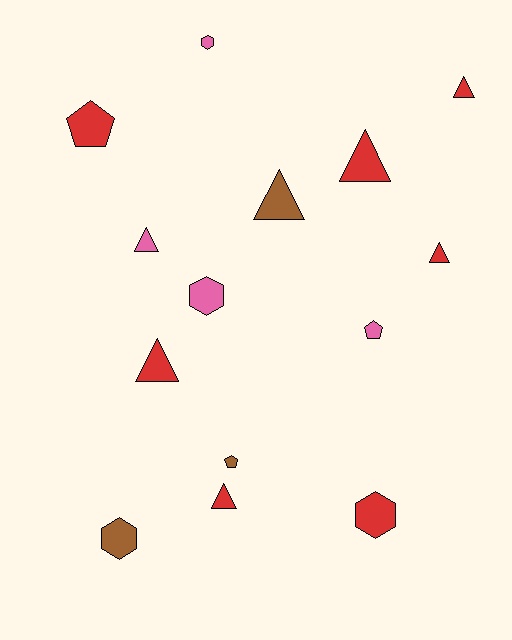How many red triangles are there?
There are 5 red triangles.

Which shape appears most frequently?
Triangle, with 7 objects.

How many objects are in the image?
There are 14 objects.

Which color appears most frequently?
Red, with 7 objects.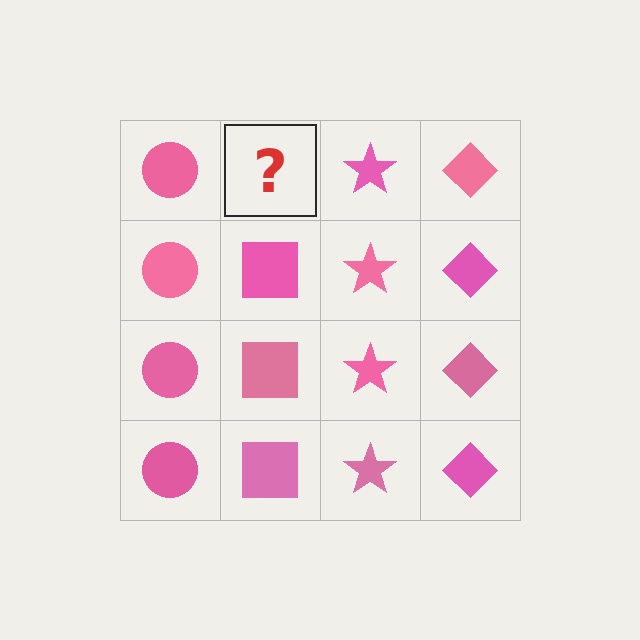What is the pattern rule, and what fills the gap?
The rule is that each column has a consistent shape. The gap should be filled with a pink square.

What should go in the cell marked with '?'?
The missing cell should contain a pink square.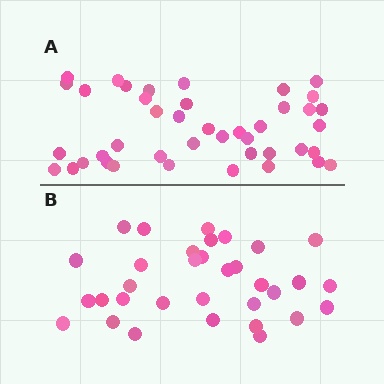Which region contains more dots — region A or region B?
Region A (the top region) has more dots.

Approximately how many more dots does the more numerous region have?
Region A has roughly 8 or so more dots than region B.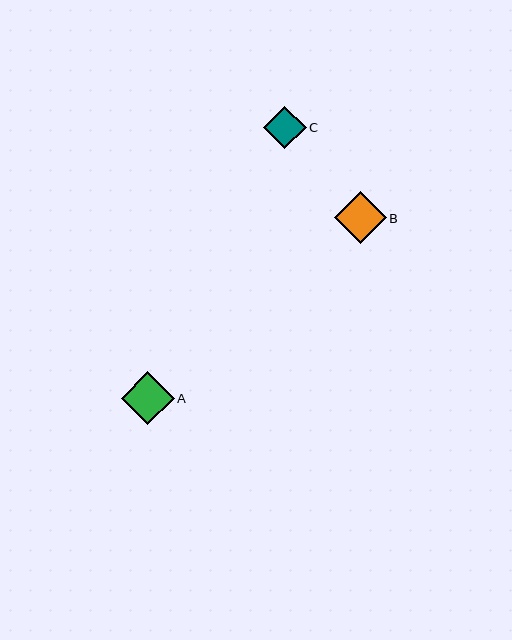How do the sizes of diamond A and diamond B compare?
Diamond A and diamond B are approximately the same size.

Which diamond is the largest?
Diamond A is the largest with a size of approximately 53 pixels.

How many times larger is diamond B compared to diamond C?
Diamond B is approximately 1.2 times the size of diamond C.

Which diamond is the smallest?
Diamond C is the smallest with a size of approximately 42 pixels.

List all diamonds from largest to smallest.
From largest to smallest: A, B, C.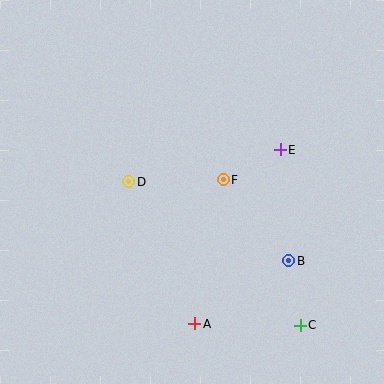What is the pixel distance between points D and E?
The distance between D and E is 155 pixels.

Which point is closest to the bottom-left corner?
Point A is closest to the bottom-left corner.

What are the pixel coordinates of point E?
Point E is at (280, 150).